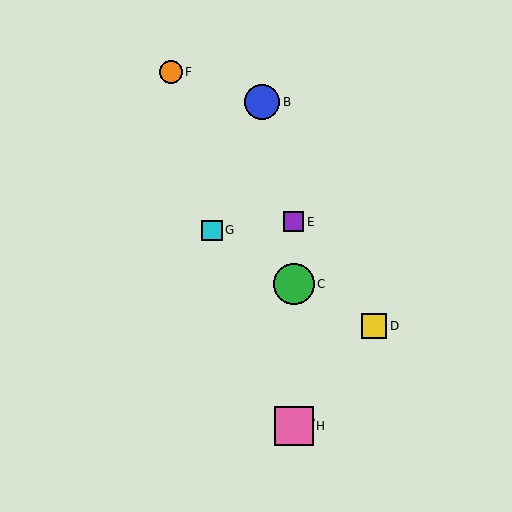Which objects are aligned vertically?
Objects A, C, E, H are aligned vertically.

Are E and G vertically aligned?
No, E is at x≈294 and G is at x≈212.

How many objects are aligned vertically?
4 objects (A, C, E, H) are aligned vertically.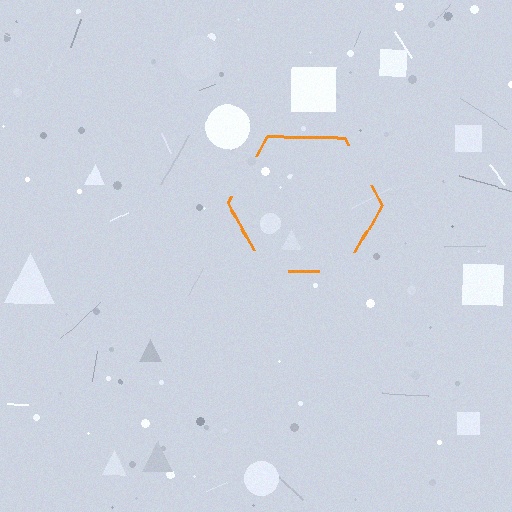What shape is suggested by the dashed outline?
The dashed outline suggests a hexagon.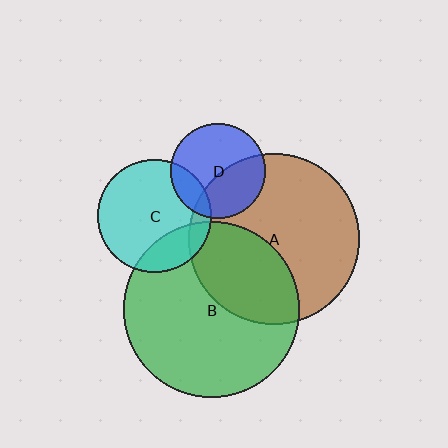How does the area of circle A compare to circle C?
Approximately 2.3 times.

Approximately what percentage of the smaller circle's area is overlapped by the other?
Approximately 20%.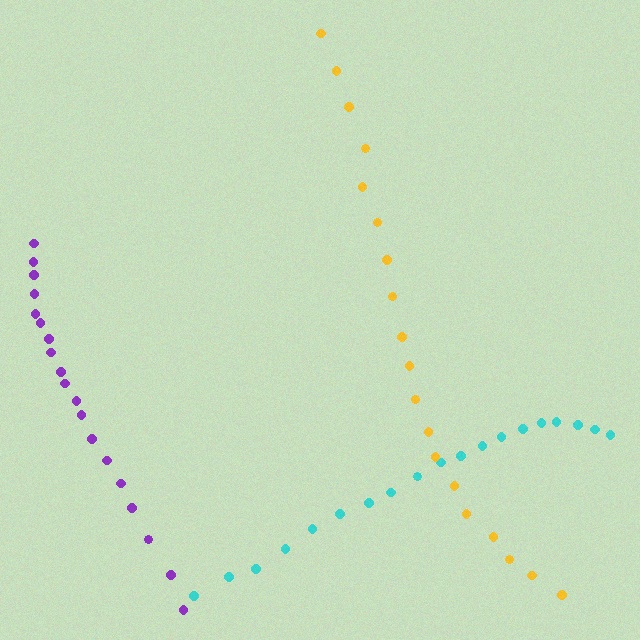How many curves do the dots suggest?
There are 3 distinct paths.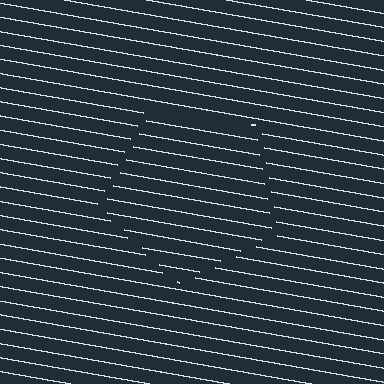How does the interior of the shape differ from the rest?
The interior of the shape contains the same grating, shifted by half a period — the contour is defined by the phase discontinuity where line-ends from the inner and outer gratings abut.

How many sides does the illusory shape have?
5 sides — the line-ends trace a pentagon.